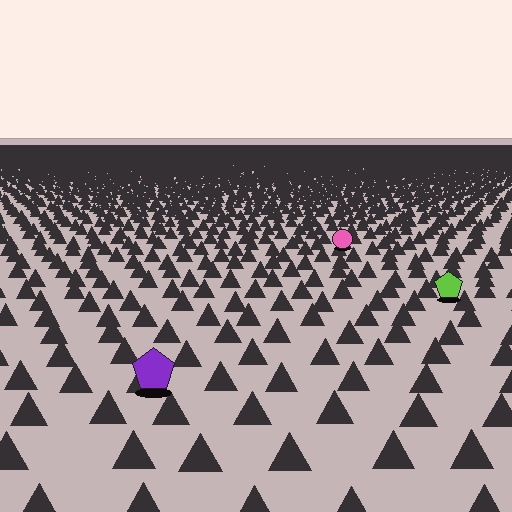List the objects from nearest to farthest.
From nearest to farthest: the purple pentagon, the lime pentagon, the pink circle.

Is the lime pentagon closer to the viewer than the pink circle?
Yes. The lime pentagon is closer — you can tell from the texture gradient: the ground texture is coarser near it.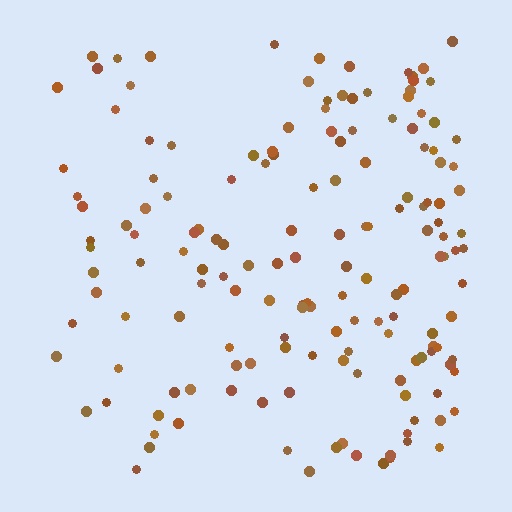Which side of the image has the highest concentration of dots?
The right.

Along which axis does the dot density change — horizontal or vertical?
Horizontal.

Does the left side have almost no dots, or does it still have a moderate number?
Still a moderate number, just noticeably fewer than the right.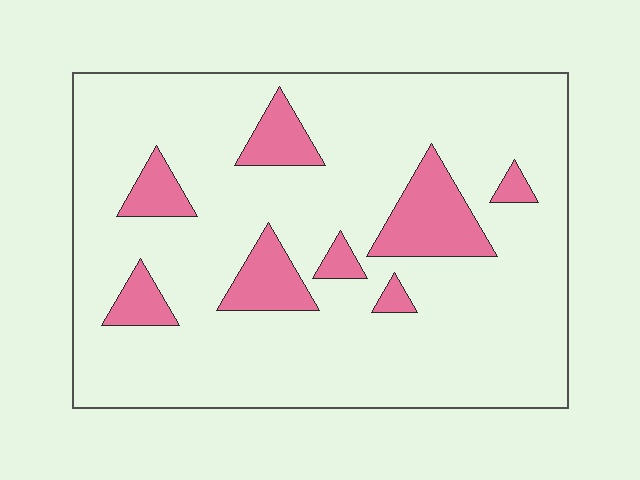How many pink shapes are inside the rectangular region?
8.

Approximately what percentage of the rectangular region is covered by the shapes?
Approximately 15%.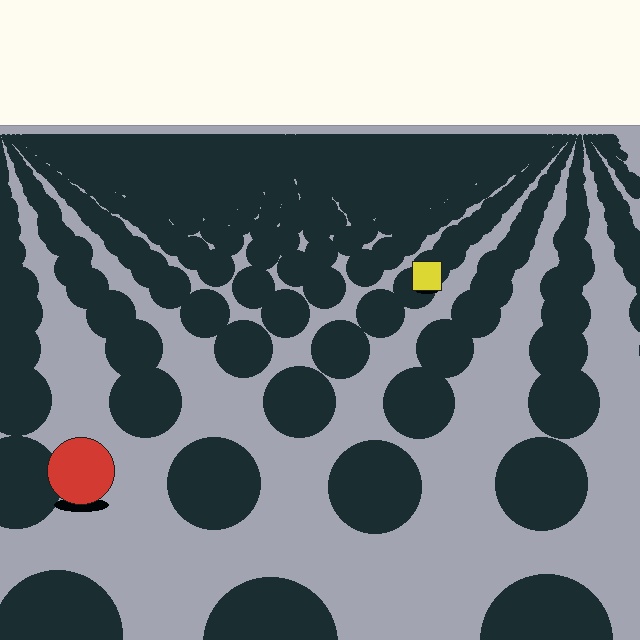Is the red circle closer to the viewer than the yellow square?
Yes. The red circle is closer — you can tell from the texture gradient: the ground texture is coarser near it.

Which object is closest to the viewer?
The red circle is closest. The texture marks near it are larger and more spread out.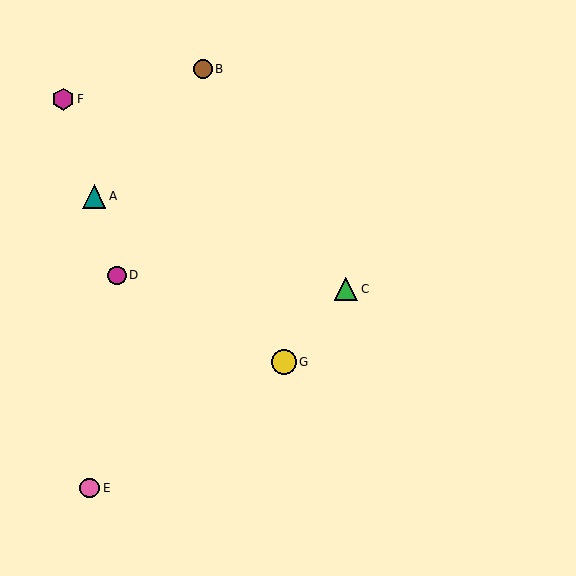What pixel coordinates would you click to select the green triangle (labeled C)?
Click at (346, 289) to select the green triangle C.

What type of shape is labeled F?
Shape F is a magenta hexagon.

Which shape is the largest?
The yellow circle (labeled G) is the largest.